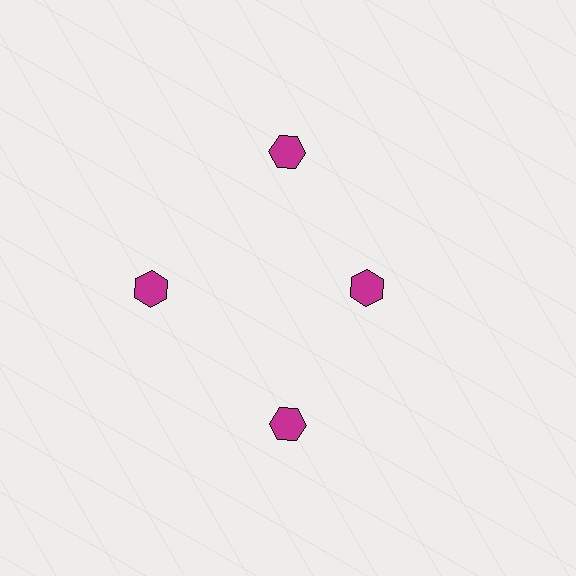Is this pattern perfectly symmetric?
No. The 4 magenta hexagons are arranged in a ring, but one element near the 3 o'clock position is pulled inward toward the center, breaking the 4-fold rotational symmetry.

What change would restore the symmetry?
The symmetry would be restored by moving it outward, back onto the ring so that all 4 hexagons sit at equal angles and equal distance from the center.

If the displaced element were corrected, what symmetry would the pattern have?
It would have 4-fold rotational symmetry — the pattern would map onto itself every 90 degrees.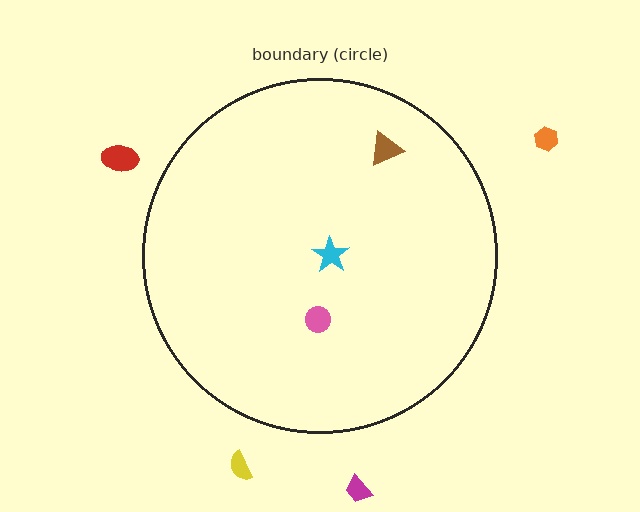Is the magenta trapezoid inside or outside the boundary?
Outside.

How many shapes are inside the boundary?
3 inside, 4 outside.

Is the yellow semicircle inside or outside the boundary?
Outside.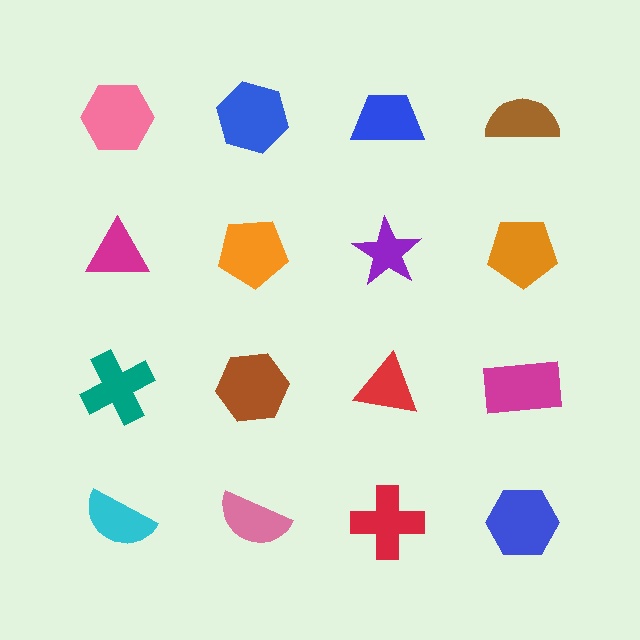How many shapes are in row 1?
4 shapes.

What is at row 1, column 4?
A brown semicircle.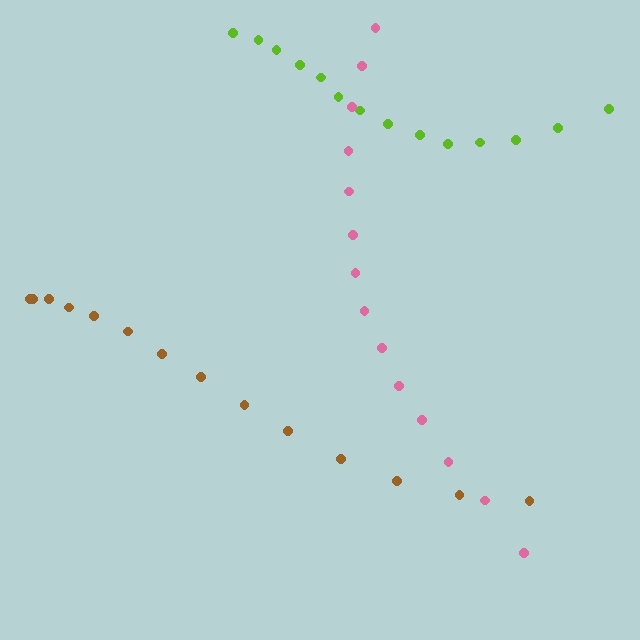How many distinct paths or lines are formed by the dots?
There are 3 distinct paths.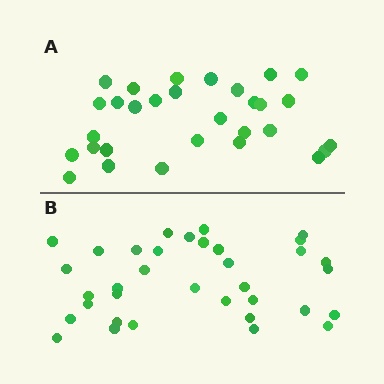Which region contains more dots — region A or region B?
Region B (the bottom region) has more dots.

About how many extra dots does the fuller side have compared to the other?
Region B has about 5 more dots than region A.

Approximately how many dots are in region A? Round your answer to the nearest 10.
About 30 dots.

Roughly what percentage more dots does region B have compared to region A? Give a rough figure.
About 15% more.